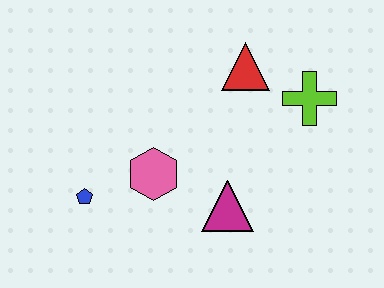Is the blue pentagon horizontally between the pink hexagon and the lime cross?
No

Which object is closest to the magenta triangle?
The pink hexagon is closest to the magenta triangle.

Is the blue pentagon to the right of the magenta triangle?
No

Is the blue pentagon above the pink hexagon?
No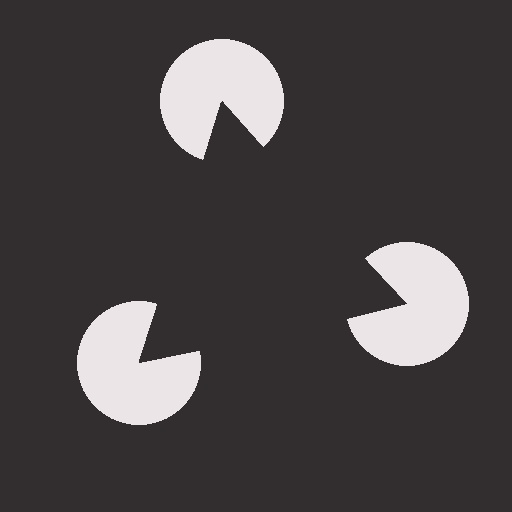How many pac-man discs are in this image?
There are 3 — one at each vertex of the illusory triangle.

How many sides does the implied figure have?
3 sides.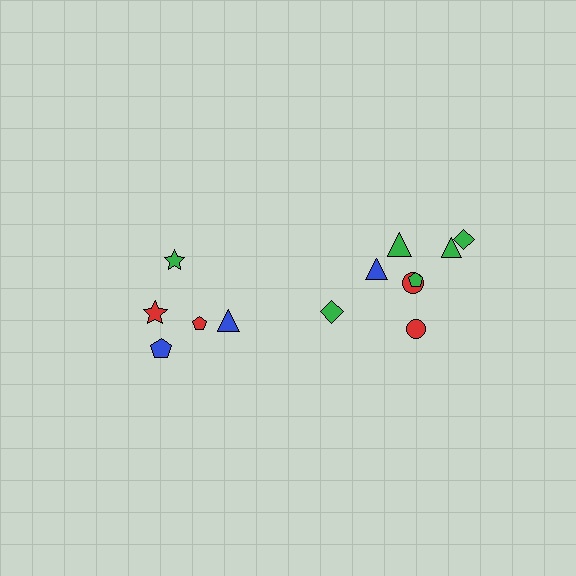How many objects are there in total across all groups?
There are 13 objects.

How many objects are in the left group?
There are 5 objects.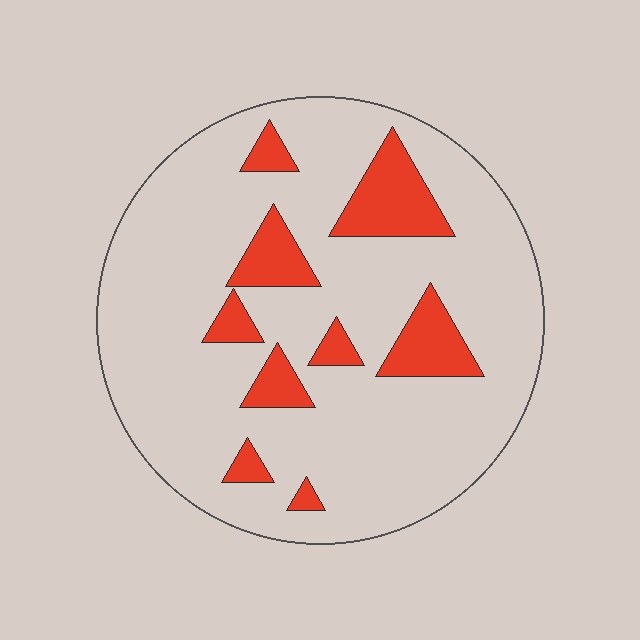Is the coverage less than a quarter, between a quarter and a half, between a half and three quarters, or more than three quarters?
Less than a quarter.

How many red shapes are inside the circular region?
9.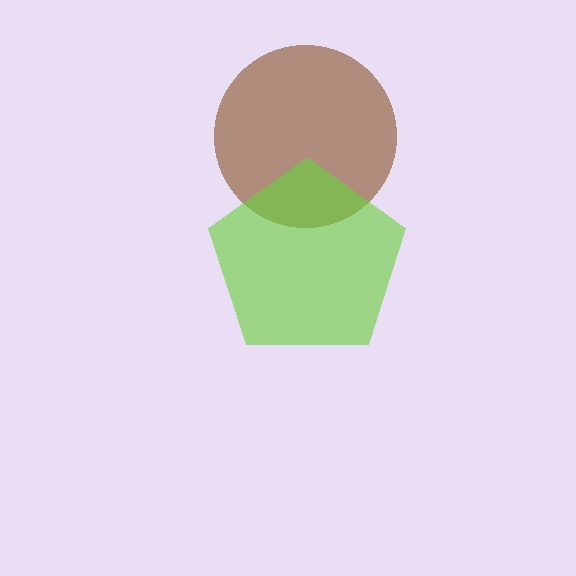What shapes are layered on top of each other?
The layered shapes are: a brown circle, a lime pentagon.